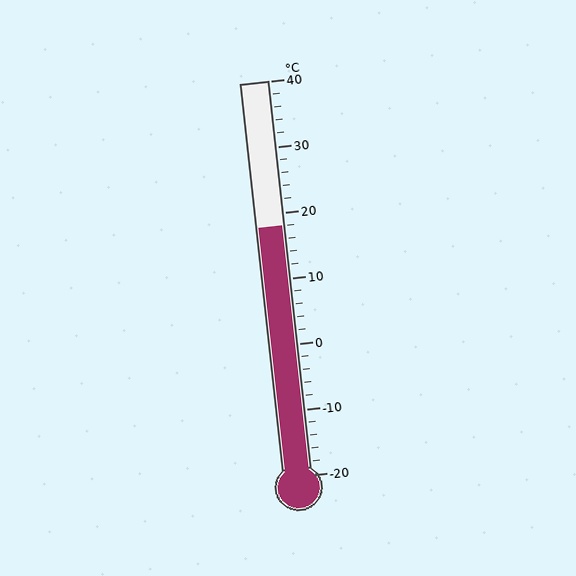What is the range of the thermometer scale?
The thermometer scale ranges from -20°C to 40°C.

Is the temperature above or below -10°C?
The temperature is above -10°C.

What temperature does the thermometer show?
The thermometer shows approximately 18°C.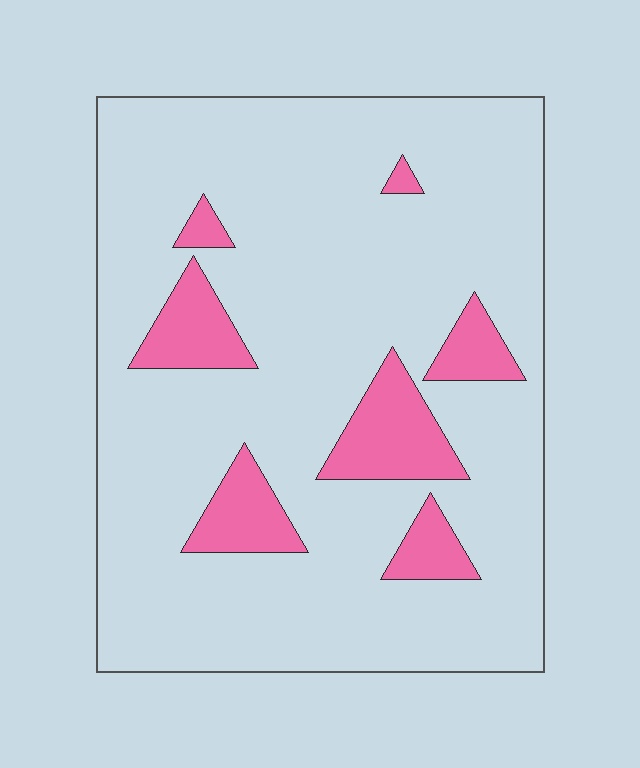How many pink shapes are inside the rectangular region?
7.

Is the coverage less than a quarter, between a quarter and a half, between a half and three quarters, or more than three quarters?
Less than a quarter.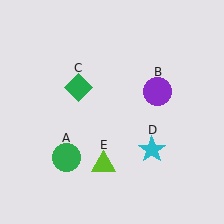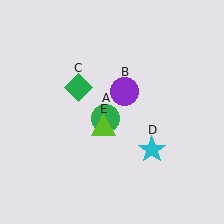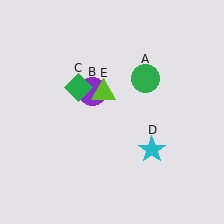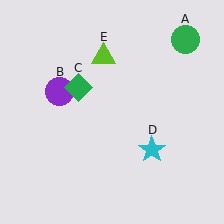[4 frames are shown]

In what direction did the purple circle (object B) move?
The purple circle (object B) moved left.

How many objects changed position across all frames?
3 objects changed position: green circle (object A), purple circle (object B), lime triangle (object E).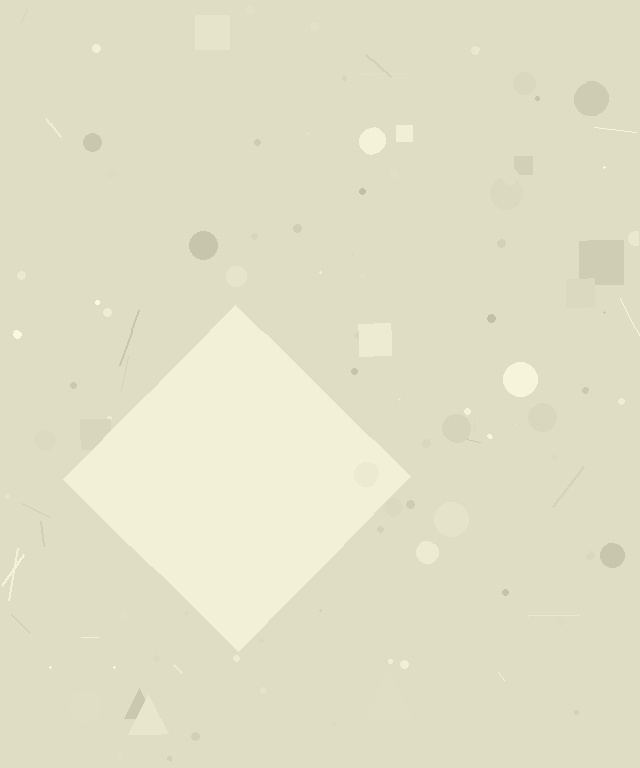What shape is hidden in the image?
A diamond is hidden in the image.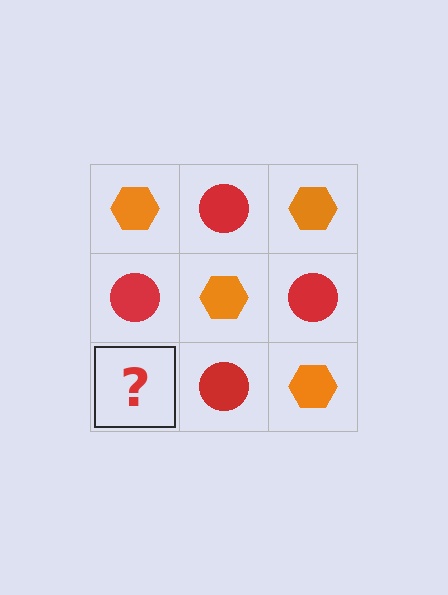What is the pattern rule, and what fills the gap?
The rule is that it alternates orange hexagon and red circle in a checkerboard pattern. The gap should be filled with an orange hexagon.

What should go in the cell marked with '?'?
The missing cell should contain an orange hexagon.